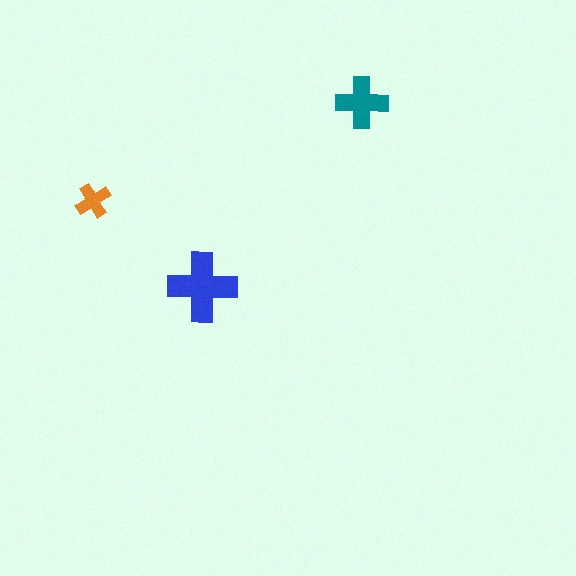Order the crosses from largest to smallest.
the blue one, the teal one, the orange one.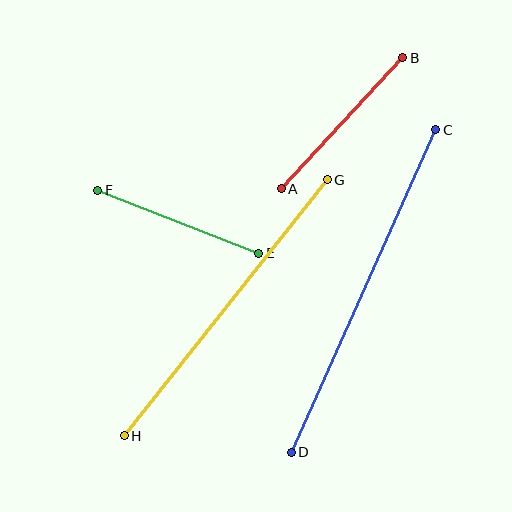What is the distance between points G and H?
The distance is approximately 327 pixels.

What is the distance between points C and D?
The distance is approximately 353 pixels.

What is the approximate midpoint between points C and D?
The midpoint is at approximately (364, 291) pixels.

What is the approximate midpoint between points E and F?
The midpoint is at approximately (178, 222) pixels.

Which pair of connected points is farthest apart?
Points C and D are farthest apart.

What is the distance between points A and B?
The distance is approximately 179 pixels.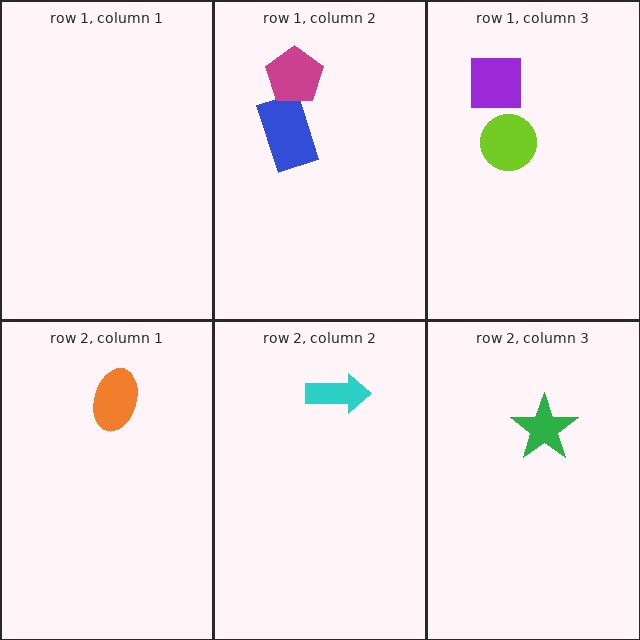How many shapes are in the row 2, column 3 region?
1.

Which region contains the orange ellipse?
The row 2, column 1 region.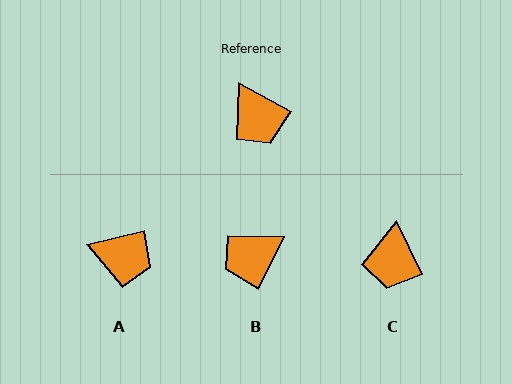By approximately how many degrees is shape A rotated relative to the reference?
Approximately 43 degrees counter-clockwise.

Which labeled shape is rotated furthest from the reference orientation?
B, about 88 degrees away.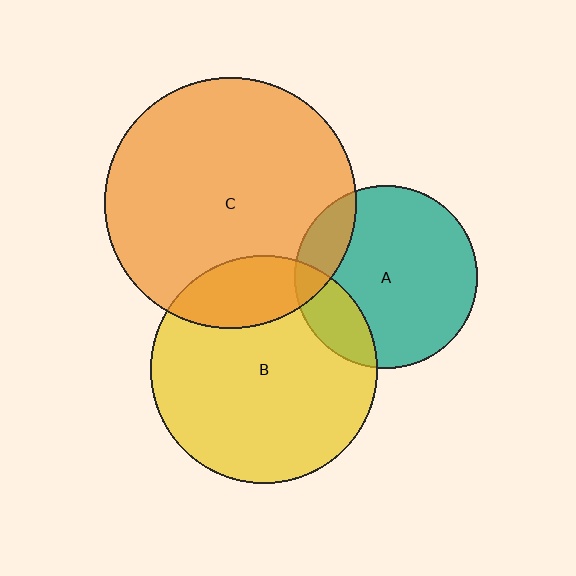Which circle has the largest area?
Circle C (orange).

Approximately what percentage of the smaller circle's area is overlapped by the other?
Approximately 15%.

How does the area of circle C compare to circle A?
Approximately 1.9 times.